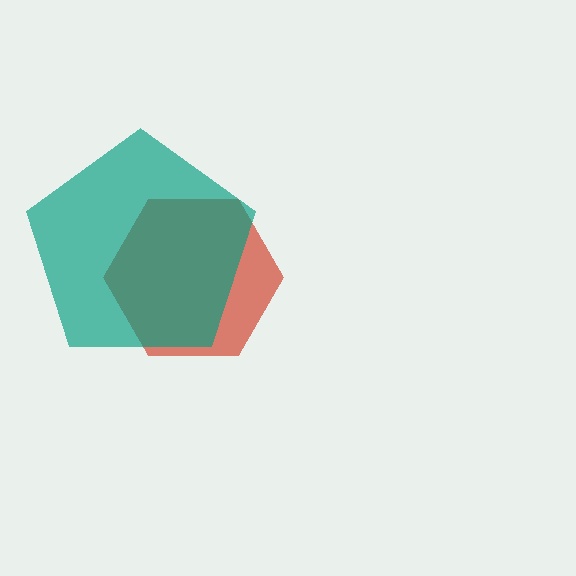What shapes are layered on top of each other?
The layered shapes are: a red hexagon, a teal pentagon.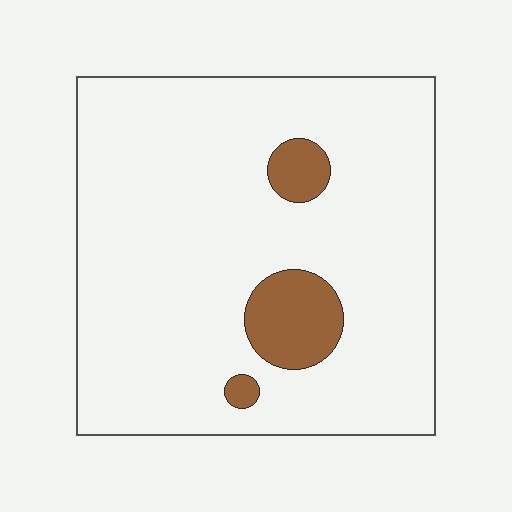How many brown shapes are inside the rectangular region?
3.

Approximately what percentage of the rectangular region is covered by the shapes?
Approximately 10%.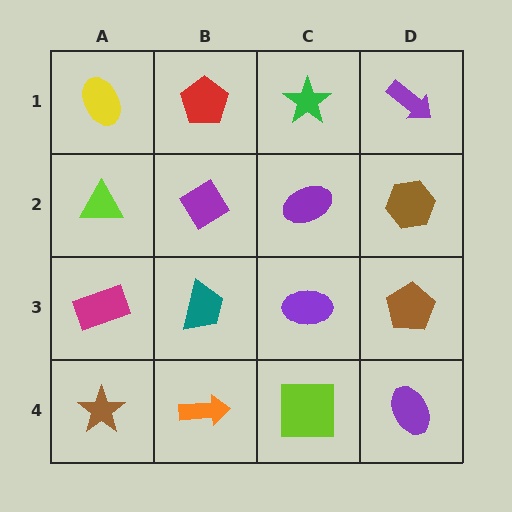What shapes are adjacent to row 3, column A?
A lime triangle (row 2, column A), a brown star (row 4, column A), a teal trapezoid (row 3, column B).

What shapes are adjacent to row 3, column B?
A purple diamond (row 2, column B), an orange arrow (row 4, column B), a magenta rectangle (row 3, column A), a purple ellipse (row 3, column C).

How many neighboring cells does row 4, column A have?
2.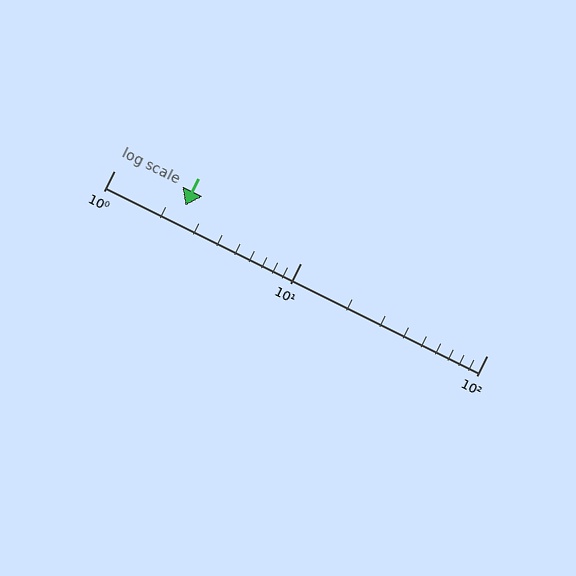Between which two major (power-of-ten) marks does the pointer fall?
The pointer is between 1 and 10.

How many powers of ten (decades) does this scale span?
The scale spans 2 decades, from 1 to 100.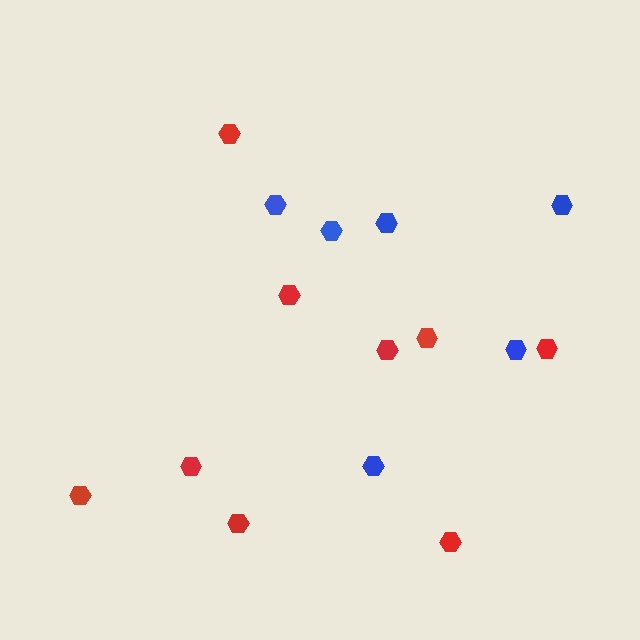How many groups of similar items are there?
There are 2 groups: one group of blue hexagons (6) and one group of red hexagons (9).